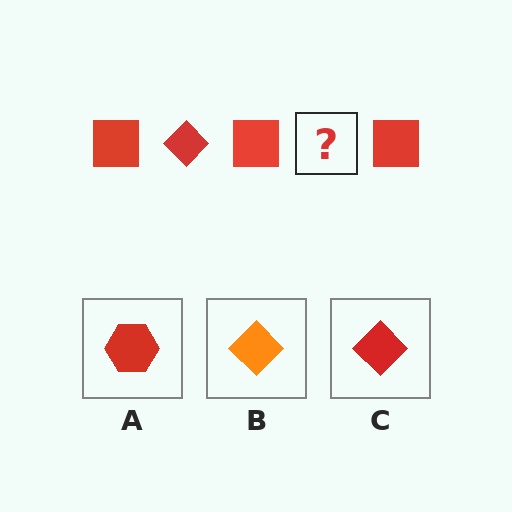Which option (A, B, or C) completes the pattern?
C.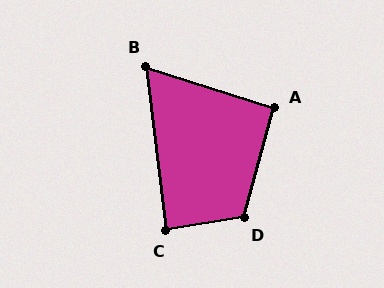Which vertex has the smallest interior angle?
B, at approximately 65 degrees.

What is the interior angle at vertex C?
Approximately 88 degrees (approximately right).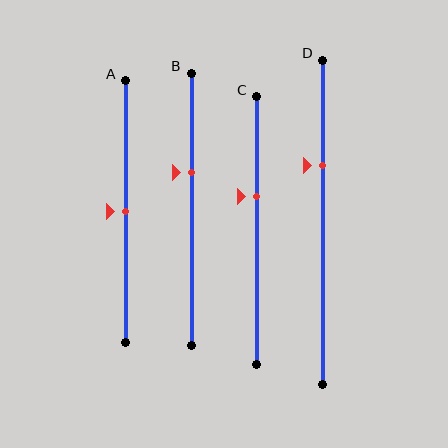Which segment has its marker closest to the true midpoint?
Segment A has its marker closest to the true midpoint.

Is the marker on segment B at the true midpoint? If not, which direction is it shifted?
No, the marker on segment B is shifted upward by about 14% of the segment length.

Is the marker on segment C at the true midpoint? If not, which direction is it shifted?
No, the marker on segment C is shifted upward by about 13% of the segment length.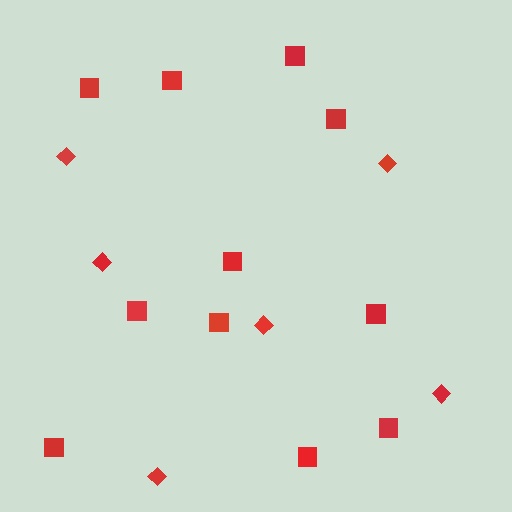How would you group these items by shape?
There are 2 groups: one group of diamonds (6) and one group of squares (11).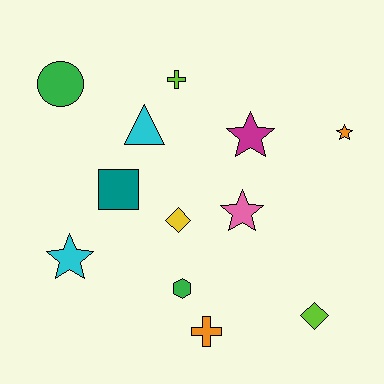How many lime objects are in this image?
There are 2 lime objects.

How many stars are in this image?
There are 4 stars.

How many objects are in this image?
There are 12 objects.